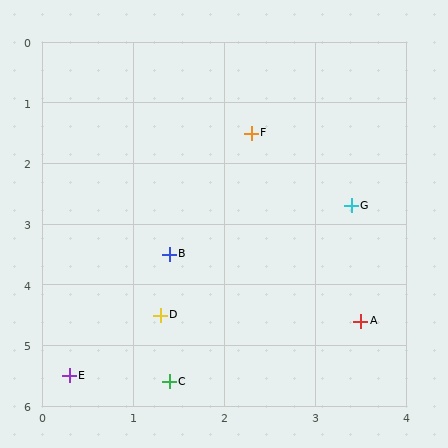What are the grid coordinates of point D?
Point D is at approximately (1.3, 4.5).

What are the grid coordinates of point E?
Point E is at approximately (0.3, 5.5).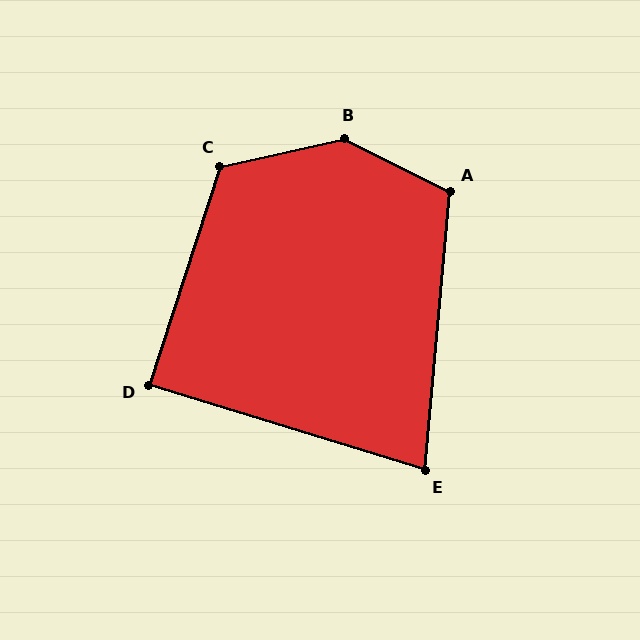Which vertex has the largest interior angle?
B, at approximately 141 degrees.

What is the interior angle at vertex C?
Approximately 121 degrees (obtuse).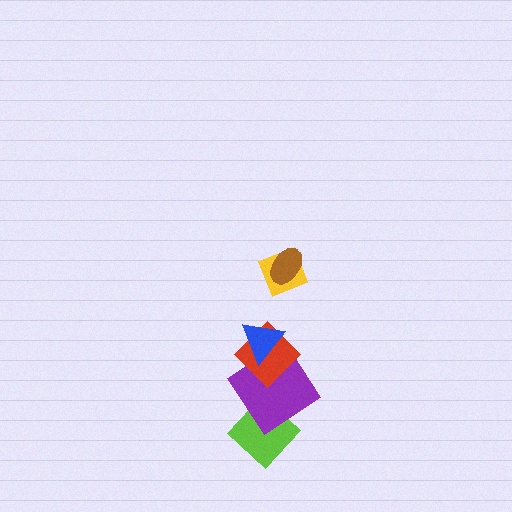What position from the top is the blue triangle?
The blue triangle is 3rd from the top.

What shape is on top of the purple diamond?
The red diamond is on top of the purple diamond.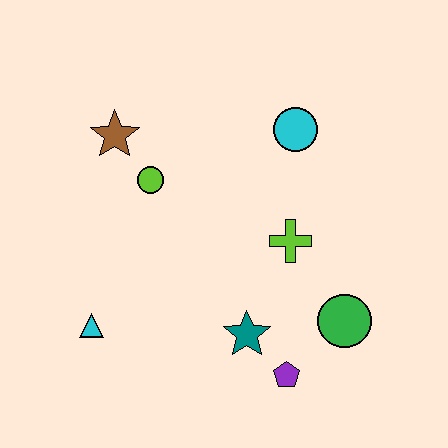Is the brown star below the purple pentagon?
No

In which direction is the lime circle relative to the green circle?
The lime circle is to the left of the green circle.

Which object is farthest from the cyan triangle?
The cyan circle is farthest from the cyan triangle.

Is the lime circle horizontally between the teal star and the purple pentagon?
No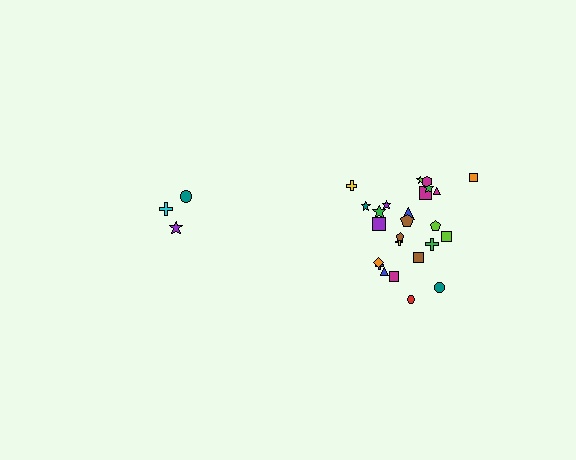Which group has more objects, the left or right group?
The right group.